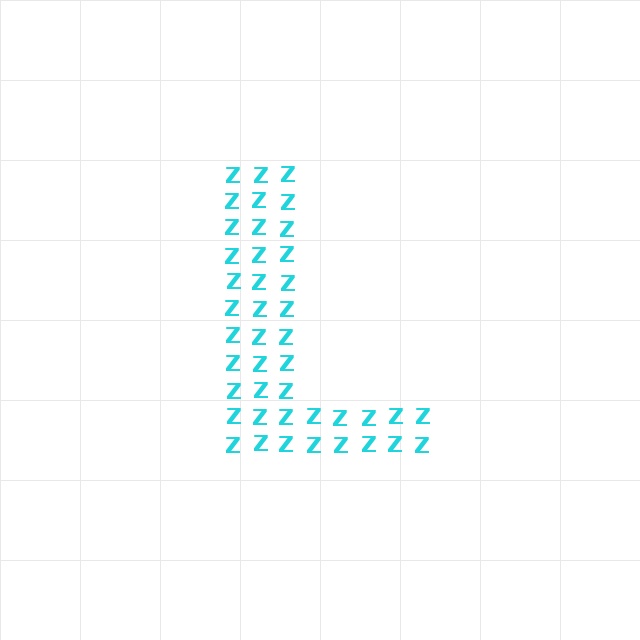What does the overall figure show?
The overall figure shows the letter L.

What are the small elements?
The small elements are letter Z's.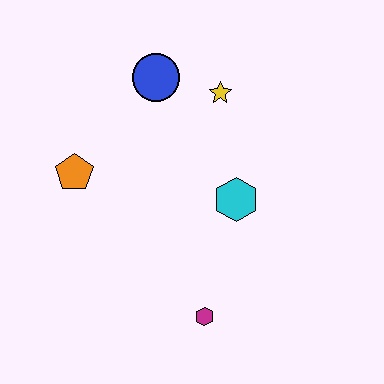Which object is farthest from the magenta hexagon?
The blue circle is farthest from the magenta hexagon.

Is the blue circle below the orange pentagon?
No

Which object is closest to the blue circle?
The yellow star is closest to the blue circle.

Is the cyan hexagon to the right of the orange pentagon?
Yes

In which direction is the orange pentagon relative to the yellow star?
The orange pentagon is to the left of the yellow star.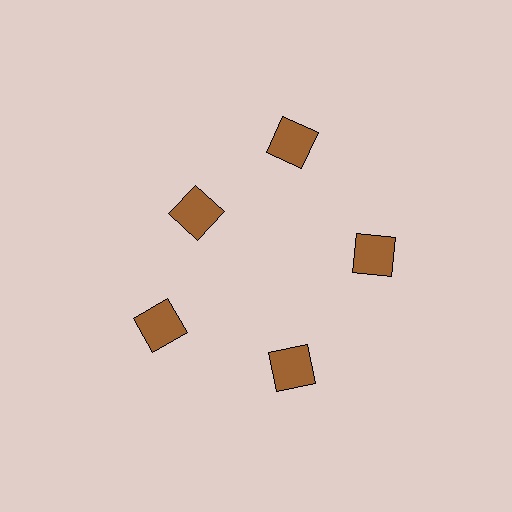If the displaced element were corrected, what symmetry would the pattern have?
It would have 5-fold rotational symmetry — the pattern would map onto itself every 72 degrees.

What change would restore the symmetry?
The symmetry would be restored by moving it outward, back onto the ring so that all 5 squares sit at equal angles and equal distance from the center.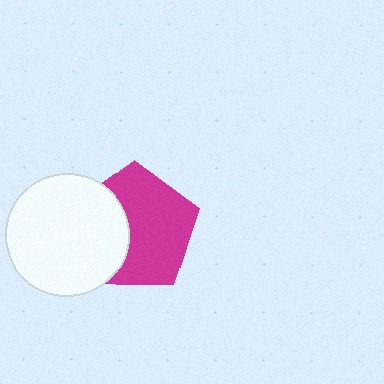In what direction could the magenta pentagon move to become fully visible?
The magenta pentagon could move right. That would shift it out from behind the white circle entirely.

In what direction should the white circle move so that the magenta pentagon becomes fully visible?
The white circle should move left. That is the shortest direction to clear the overlap and leave the magenta pentagon fully visible.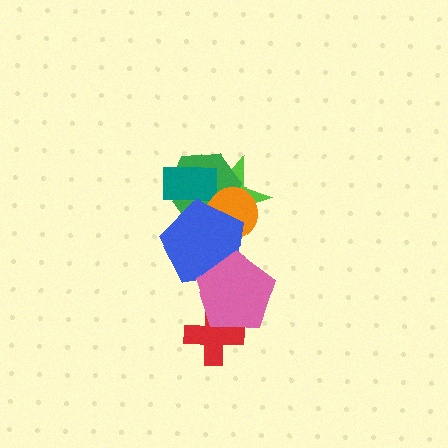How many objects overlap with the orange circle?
3 objects overlap with the orange circle.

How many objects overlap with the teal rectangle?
3 objects overlap with the teal rectangle.